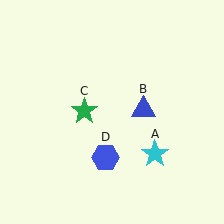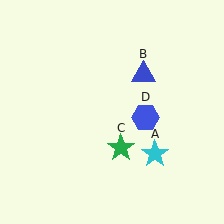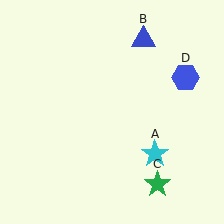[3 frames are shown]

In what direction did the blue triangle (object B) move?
The blue triangle (object B) moved up.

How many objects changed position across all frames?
3 objects changed position: blue triangle (object B), green star (object C), blue hexagon (object D).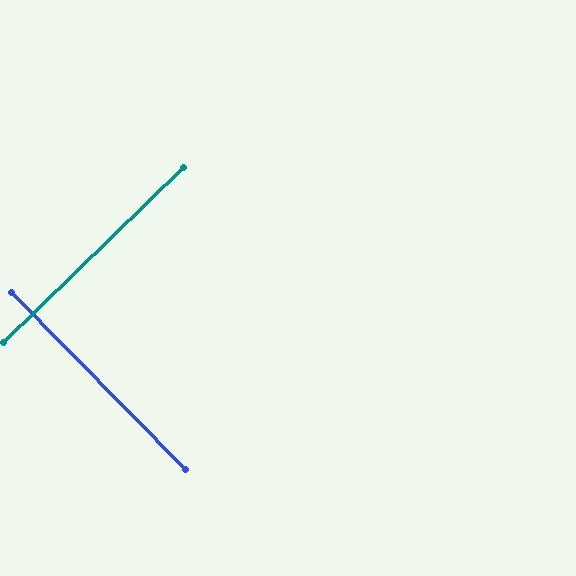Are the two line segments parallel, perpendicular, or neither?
Perpendicular — they meet at approximately 90°.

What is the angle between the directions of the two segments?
Approximately 90 degrees.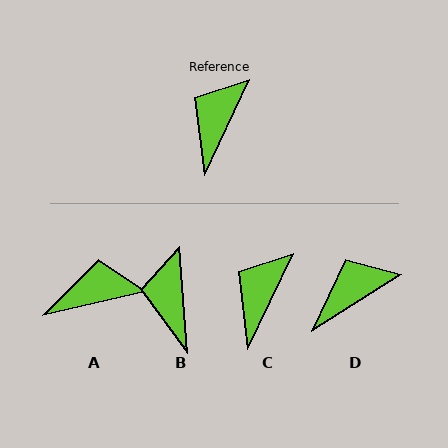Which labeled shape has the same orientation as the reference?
C.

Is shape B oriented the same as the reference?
No, it is off by about 29 degrees.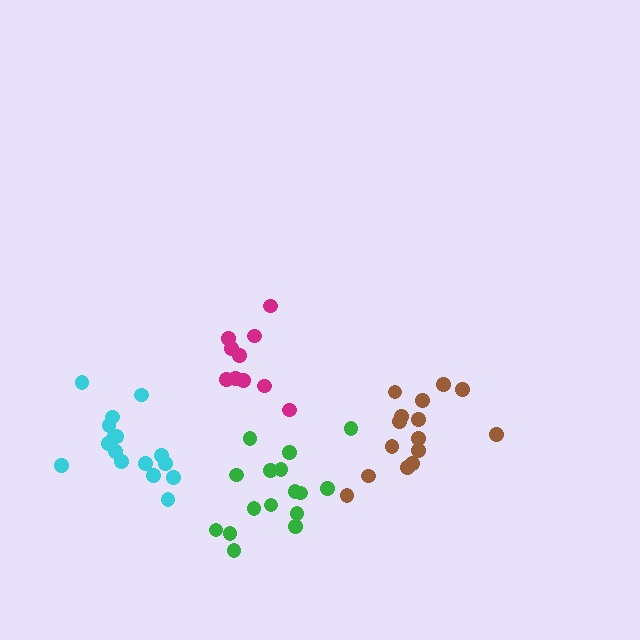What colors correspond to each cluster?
The clusters are colored: brown, magenta, cyan, green.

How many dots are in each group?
Group 1: 15 dots, Group 2: 10 dots, Group 3: 16 dots, Group 4: 16 dots (57 total).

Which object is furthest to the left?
The cyan cluster is leftmost.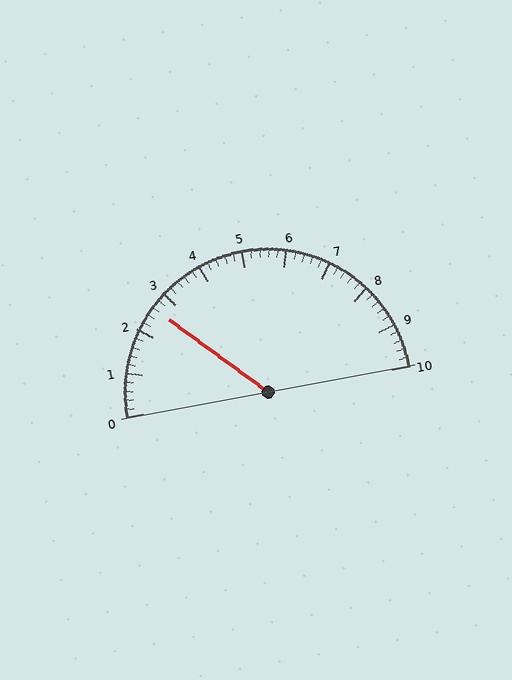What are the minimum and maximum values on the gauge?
The gauge ranges from 0 to 10.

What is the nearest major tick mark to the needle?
The nearest major tick mark is 3.